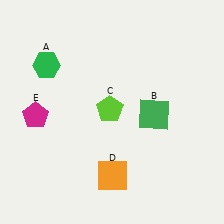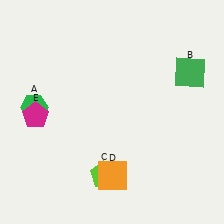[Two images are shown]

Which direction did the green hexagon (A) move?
The green hexagon (A) moved down.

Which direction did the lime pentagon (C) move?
The lime pentagon (C) moved down.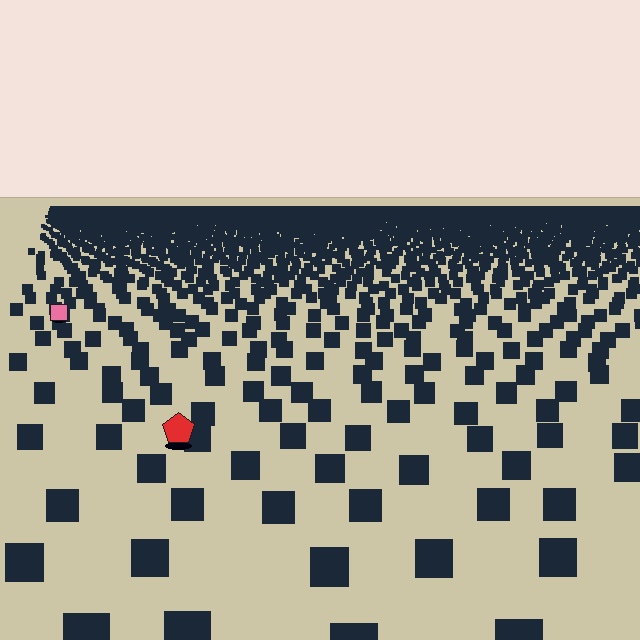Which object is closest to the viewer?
The red pentagon is closest. The texture marks near it are larger and more spread out.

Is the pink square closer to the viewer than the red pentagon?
No. The red pentagon is closer — you can tell from the texture gradient: the ground texture is coarser near it.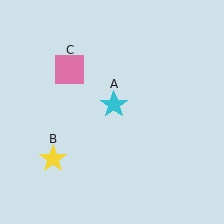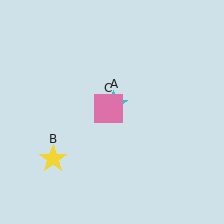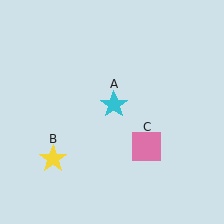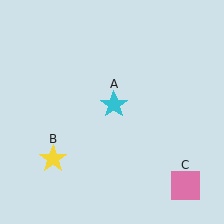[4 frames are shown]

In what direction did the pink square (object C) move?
The pink square (object C) moved down and to the right.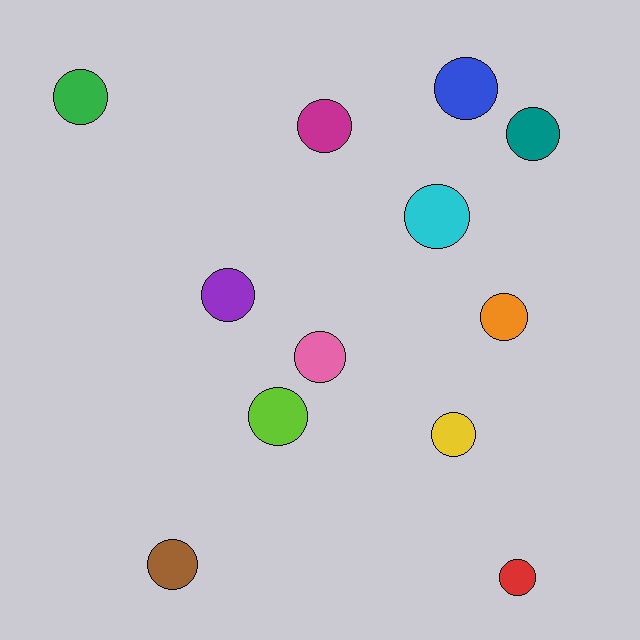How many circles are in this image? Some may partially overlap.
There are 12 circles.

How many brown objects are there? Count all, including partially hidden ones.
There is 1 brown object.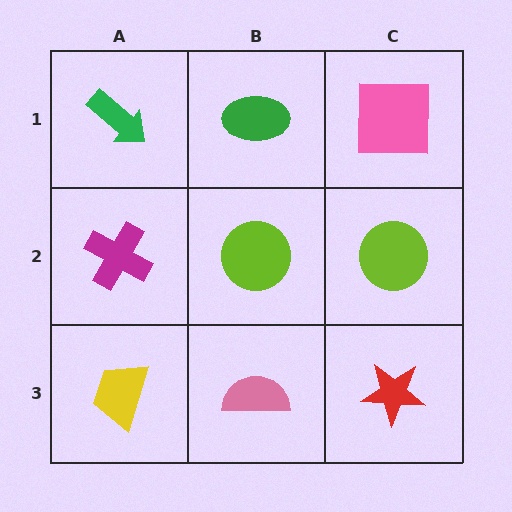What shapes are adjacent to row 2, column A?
A green arrow (row 1, column A), a yellow trapezoid (row 3, column A), a lime circle (row 2, column B).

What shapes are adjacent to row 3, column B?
A lime circle (row 2, column B), a yellow trapezoid (row 3, column A), a red star (row 3, column C).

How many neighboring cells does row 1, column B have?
3.